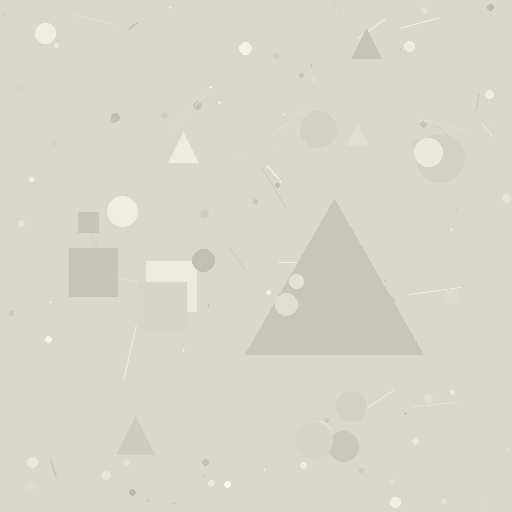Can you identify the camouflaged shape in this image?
The camouflaged shape is a triangle.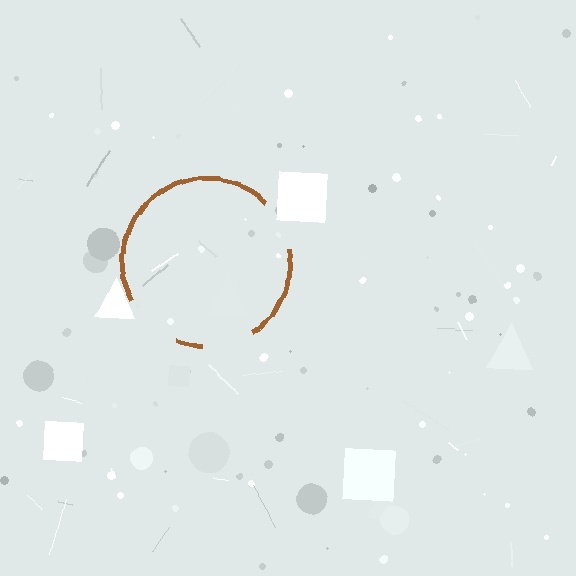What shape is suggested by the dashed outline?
The dashed outline suggests a circle.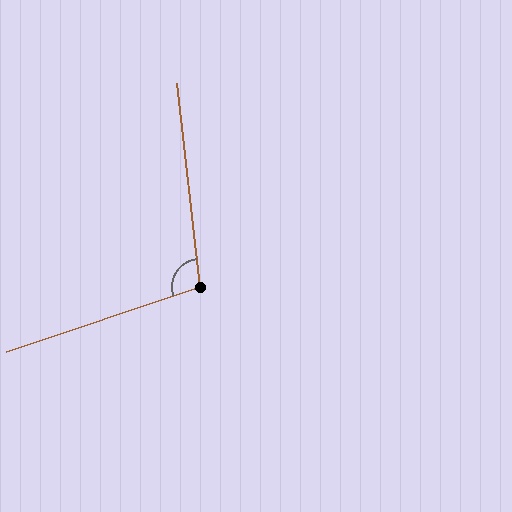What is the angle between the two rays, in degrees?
Approximately 102 degrees.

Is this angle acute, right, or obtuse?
It is obtuse.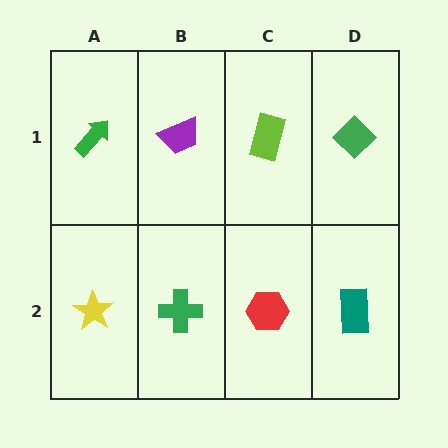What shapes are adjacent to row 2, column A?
A green arrow (row 1, column A), a green cross (row 2, column B).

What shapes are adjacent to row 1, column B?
A green cross (row 2, column B), a green arrow (row 1, column A), a lime rectangle (row 1, column C).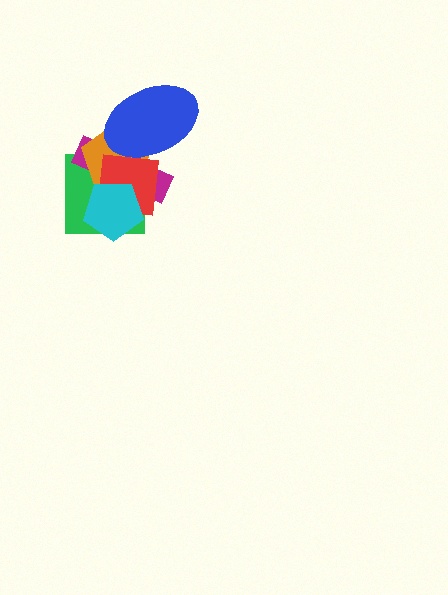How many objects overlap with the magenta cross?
5 objects overlap with the magenta cross.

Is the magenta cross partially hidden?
Yes, it is partially covered by another shape.